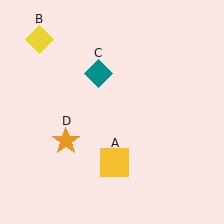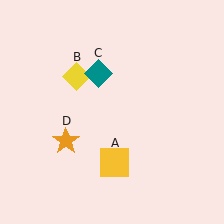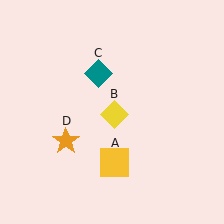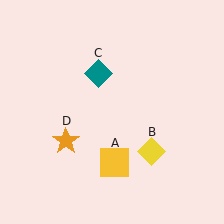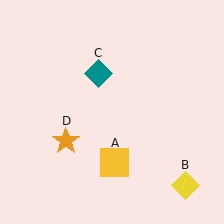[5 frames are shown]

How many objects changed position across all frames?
1 object changed position: yellow diamond (object B).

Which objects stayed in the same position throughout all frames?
Yellow square (object A) and teal diamond (object C) and orange star (object D) remained stationary.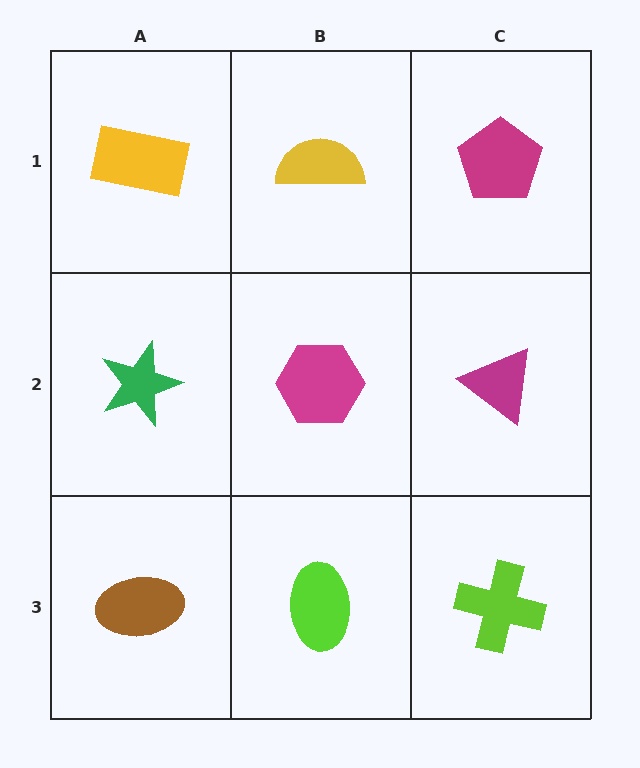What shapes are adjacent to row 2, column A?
A yellow rectangle (row 1, column A), a brown ellipse (row 3, column A), a magenta hexagon (row 2, column B).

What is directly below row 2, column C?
A lime cross.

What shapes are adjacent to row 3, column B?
A magenta hexagon (row 2, column B), a brown ellipse (row 3, column A), a lime cross (row 3, column C).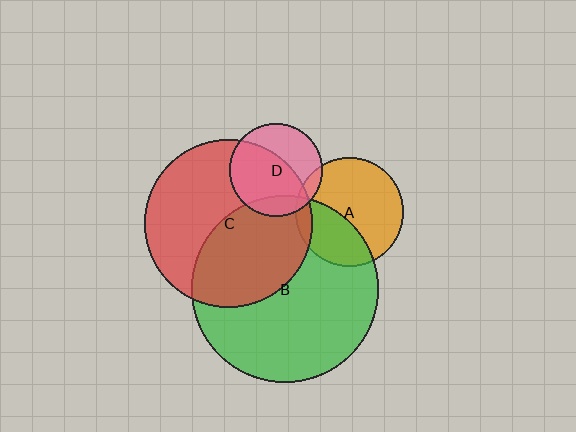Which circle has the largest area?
Circle B (green).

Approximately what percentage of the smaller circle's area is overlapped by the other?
Approximately 45%.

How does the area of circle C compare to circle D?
Approximately 3.3 times.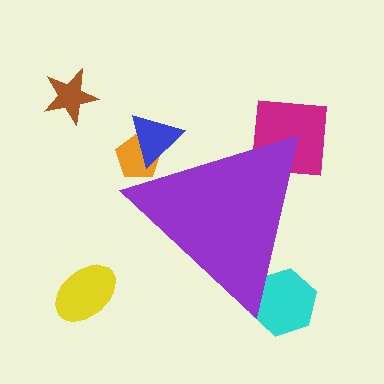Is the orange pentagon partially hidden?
Yes, the orange pentagon is partially hidden behind the purple triangle.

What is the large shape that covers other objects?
A purple triangle.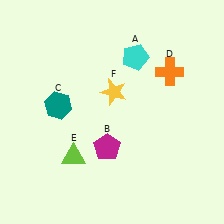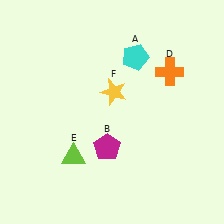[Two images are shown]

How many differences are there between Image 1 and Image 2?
There is 1 difference between the two images.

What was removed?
The teal hexagon (C) was removed in Image 2.